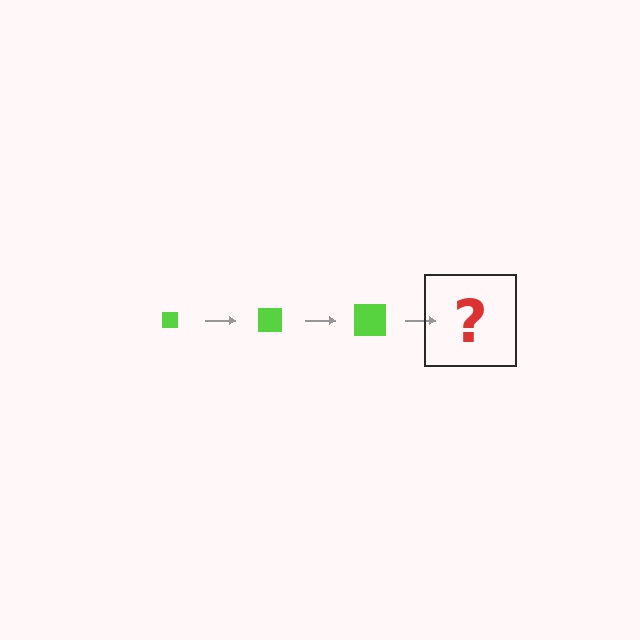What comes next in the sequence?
The next element should be a lime square, larger than the previous one.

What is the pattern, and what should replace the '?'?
The pattern is that the square gets progressively larger each step. The '?' should be a lime square, larger than the previous one.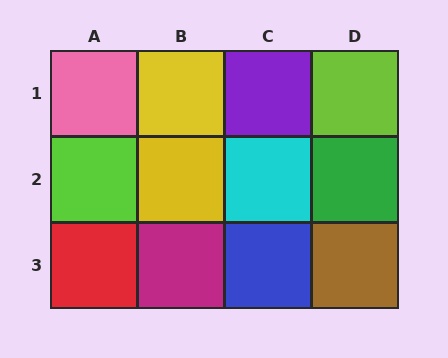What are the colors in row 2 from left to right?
Lime, yellow, cyan, green.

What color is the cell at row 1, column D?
Lime.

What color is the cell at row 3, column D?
Brown.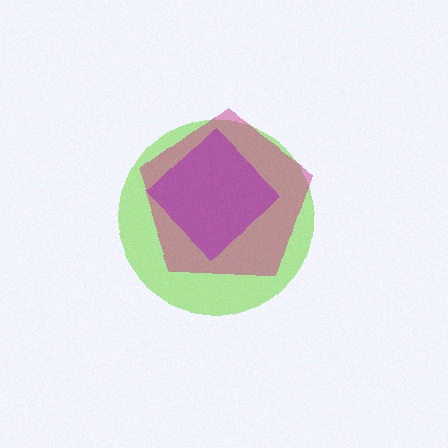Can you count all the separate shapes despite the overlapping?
Yes, there are 3 separate shapes.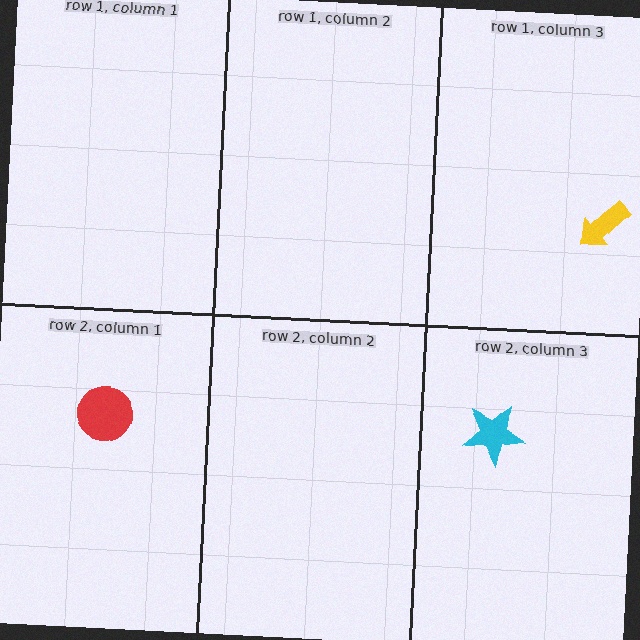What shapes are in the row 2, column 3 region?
The cyan star.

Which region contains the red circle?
The row 2, column 1 region.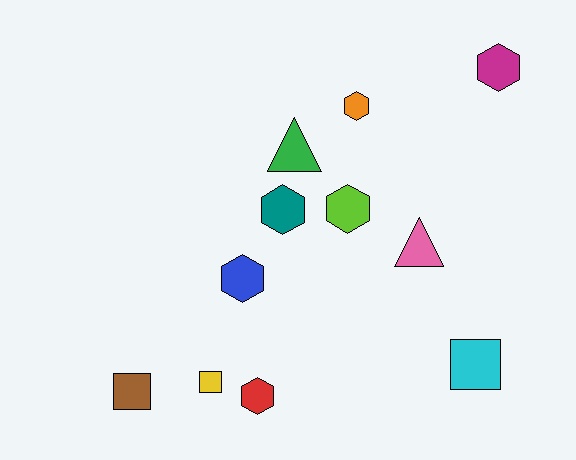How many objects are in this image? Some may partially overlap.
There are 11 objects.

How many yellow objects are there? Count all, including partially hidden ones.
There is 1 yellow object.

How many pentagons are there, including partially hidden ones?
There are no pentagons.